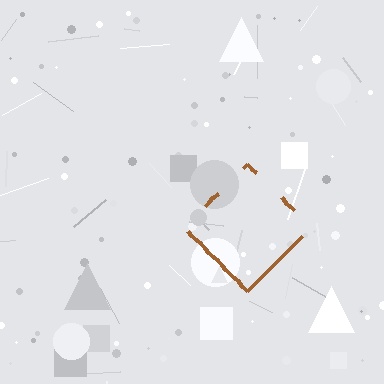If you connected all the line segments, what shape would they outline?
They would outline a diamond.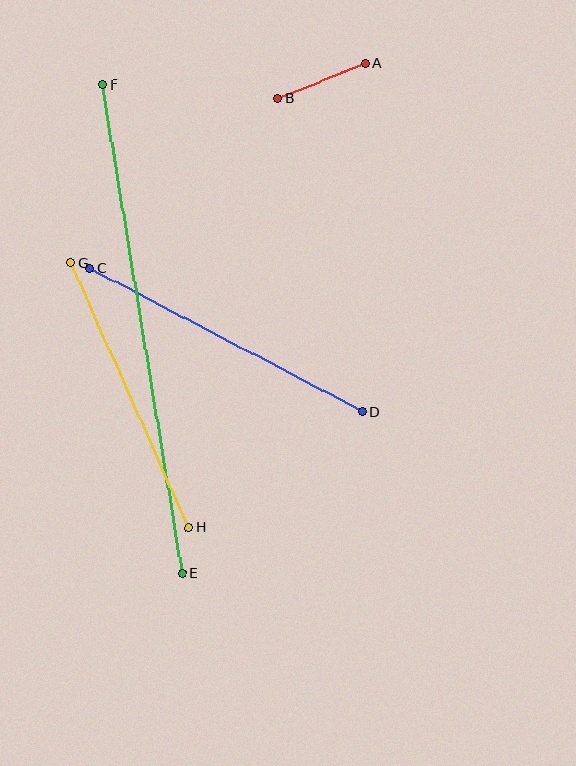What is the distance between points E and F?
The distance is approximately 495 pixels.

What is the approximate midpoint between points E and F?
The midpoint is at approximately (142, 329) pixels.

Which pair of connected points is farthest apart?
Points E and F are farthest apart.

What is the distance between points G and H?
The distance is approximately 290 pixels.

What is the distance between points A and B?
The distance is approximately 95 pixels.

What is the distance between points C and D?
The distance is approximately 308 pixels.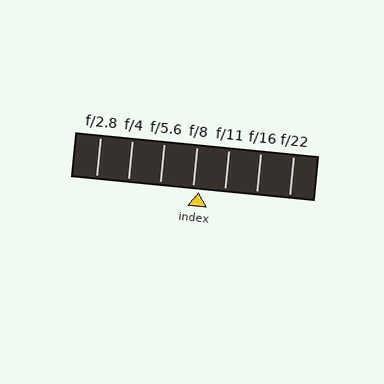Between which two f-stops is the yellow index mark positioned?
The index mark is between f/8 and f/11.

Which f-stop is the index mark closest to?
The index mark is closest to f/8.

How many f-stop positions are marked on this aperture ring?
There are 7 f-stop positions marked.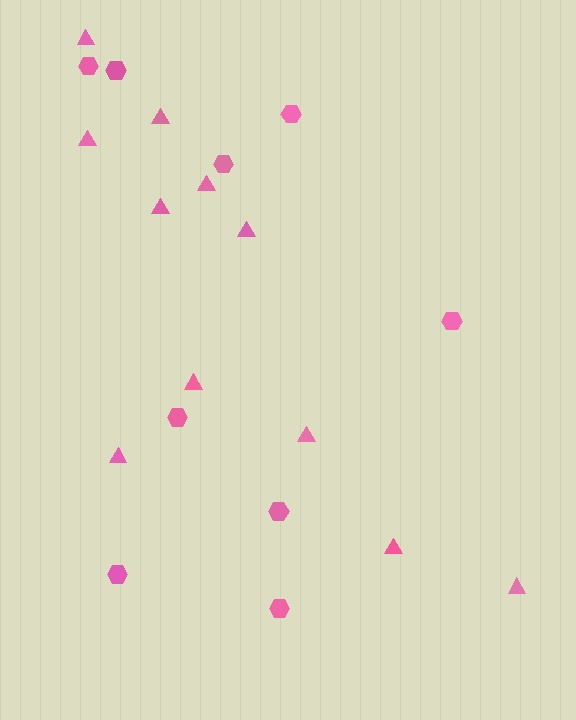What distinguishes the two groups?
There are 2 groups: one group of hexagons (9) and one group of triangles (11).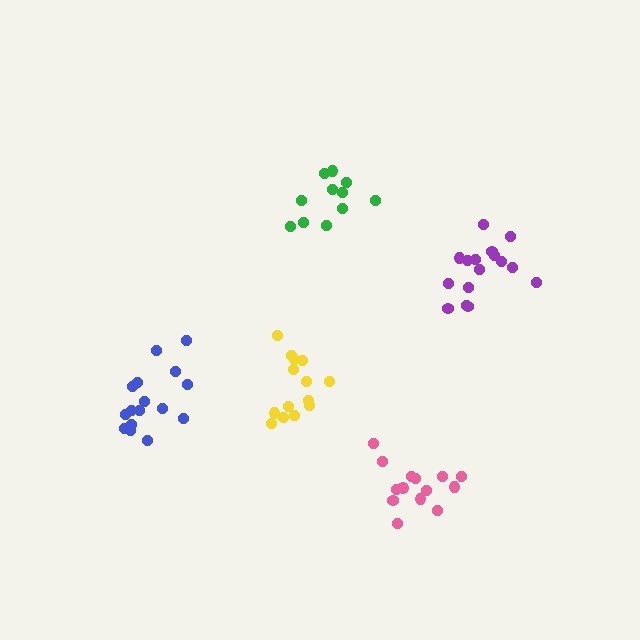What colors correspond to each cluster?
The clusters are colored: pink, purple, yellow, blue, green.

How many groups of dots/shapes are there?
There are 5 groups.